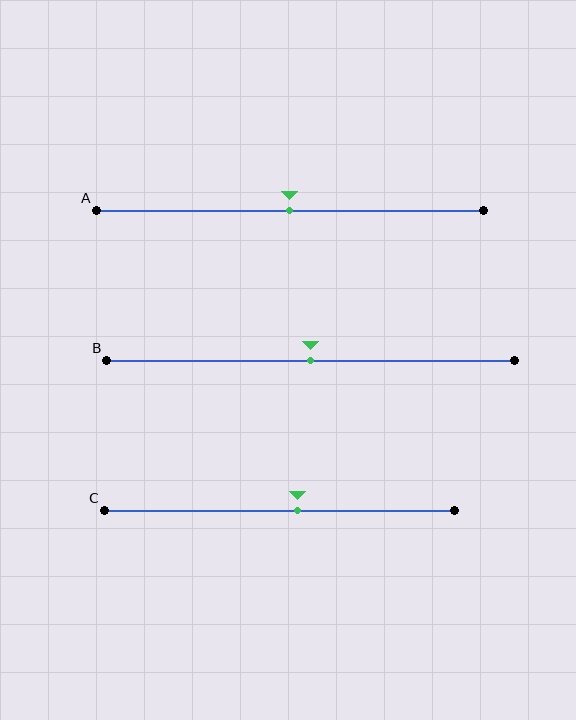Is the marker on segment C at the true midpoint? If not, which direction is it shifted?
No, the marker on segment C is shifted to the right by about 5% of the segment length.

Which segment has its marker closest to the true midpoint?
Segment A has its marker closest to the true midpoint.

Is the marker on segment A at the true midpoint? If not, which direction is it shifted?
Yes, the marker on segment A is at the true midpoint.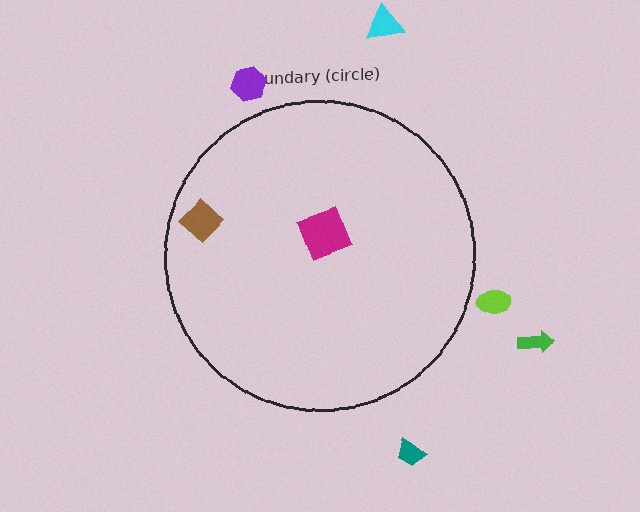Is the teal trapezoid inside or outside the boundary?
Outside.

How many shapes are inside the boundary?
2 inside, 5 outside.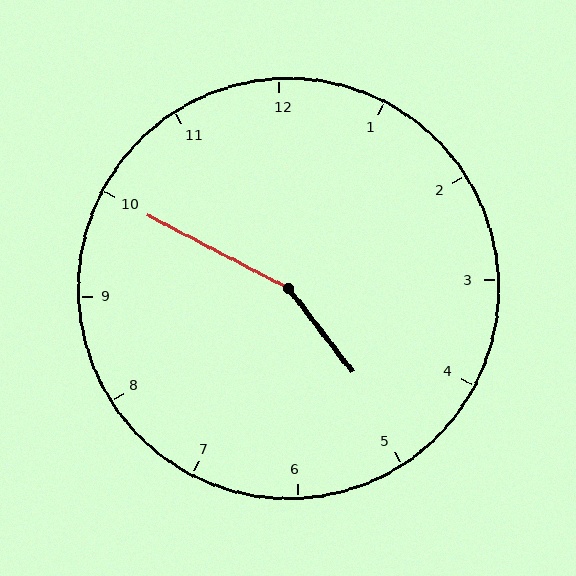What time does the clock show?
4:50.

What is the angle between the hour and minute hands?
Approximately 155 degrees.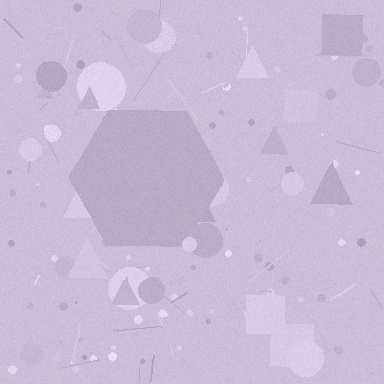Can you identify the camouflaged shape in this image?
The camouflaged shape is a hexagon.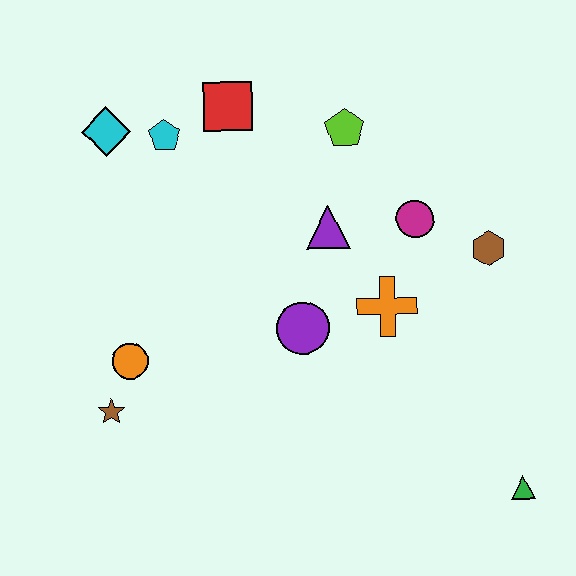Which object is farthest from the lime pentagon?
The green triangle is farthest from the lime pentagon.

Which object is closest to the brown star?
The orange circle is closest to the brown star.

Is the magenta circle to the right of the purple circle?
Yes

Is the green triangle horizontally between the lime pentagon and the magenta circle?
No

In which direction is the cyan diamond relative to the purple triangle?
The cyan diamond is to the left of the purple triangle.